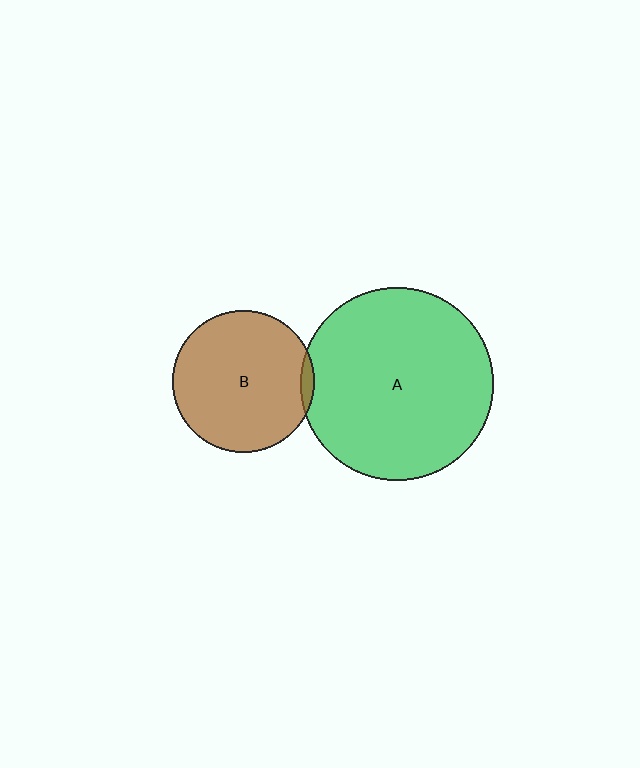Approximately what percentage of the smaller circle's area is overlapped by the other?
Approximately 5%.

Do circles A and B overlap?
Yes.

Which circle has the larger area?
Circle A (green).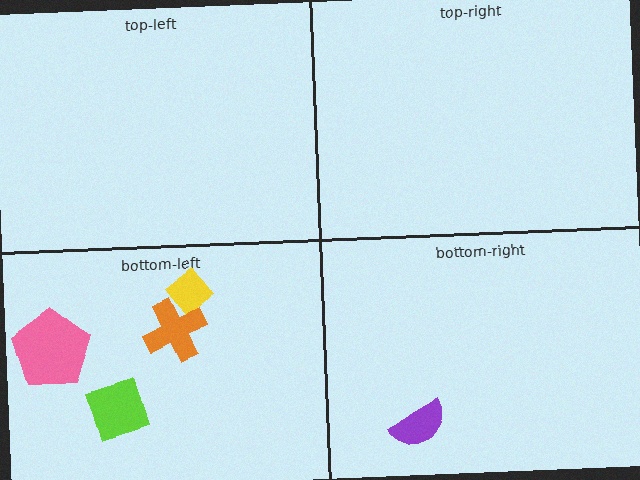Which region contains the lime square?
The bottom-left region.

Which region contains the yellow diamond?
The bottom-left region.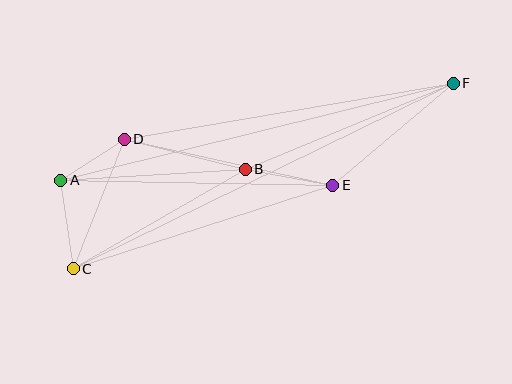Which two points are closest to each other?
Points A and D are closest to each other.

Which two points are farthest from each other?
Points C and F are farthest from each other.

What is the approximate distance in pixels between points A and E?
The distance between A and E is approximately 272 pixels.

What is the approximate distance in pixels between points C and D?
The distance between C and D is approximately 139 pixels.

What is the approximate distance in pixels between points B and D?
The distance between B and D is approximately 124 pixels.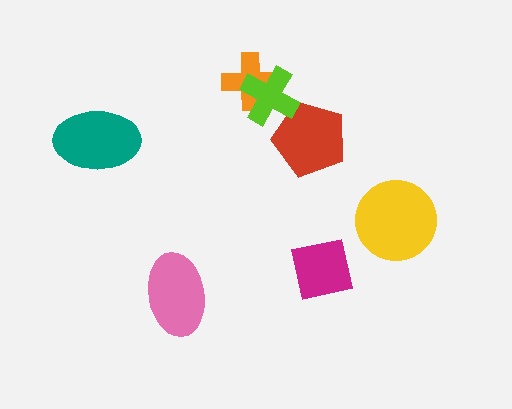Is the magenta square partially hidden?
No, no other shape covers it.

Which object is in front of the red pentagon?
The lime cross is in front of the red pentagon.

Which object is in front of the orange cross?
The lime cross is in front of the orange cross.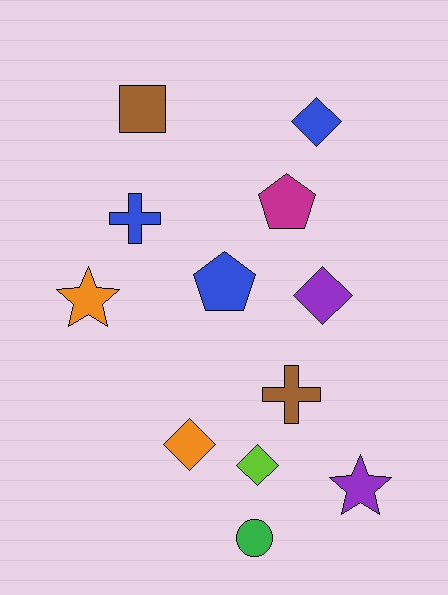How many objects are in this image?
There are 12 objects.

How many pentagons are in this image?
There are 2 pentagons.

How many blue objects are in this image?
There are 3 blue objects.